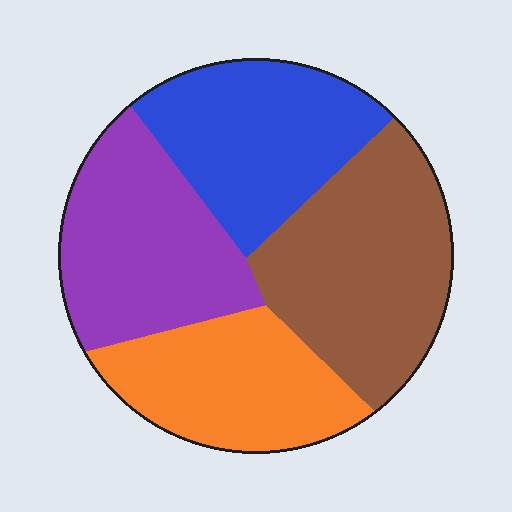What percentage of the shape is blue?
Blue covers 24% of the shape.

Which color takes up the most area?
Brown, at roughly 30%.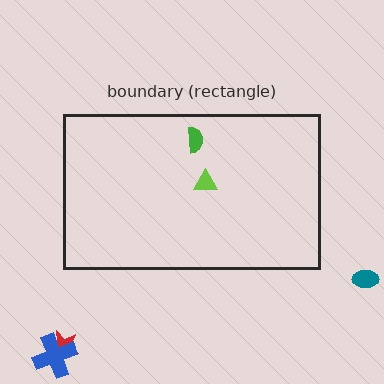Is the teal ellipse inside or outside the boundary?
Outside.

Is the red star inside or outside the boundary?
Outside.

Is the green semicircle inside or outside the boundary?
Inside.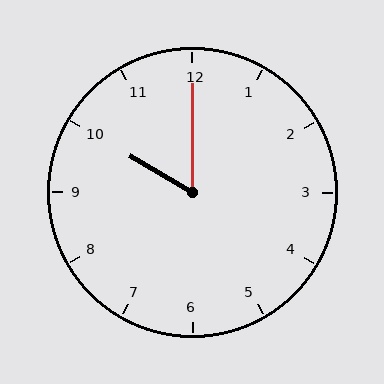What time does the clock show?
10:00.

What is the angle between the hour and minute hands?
Approximately 60 degrees.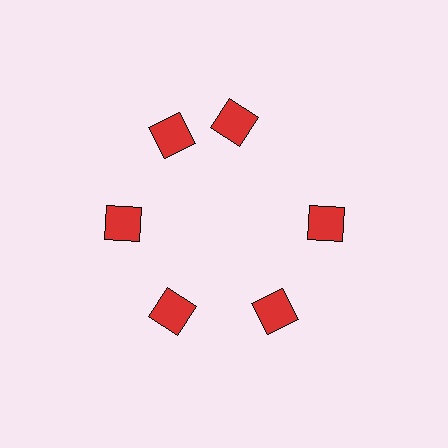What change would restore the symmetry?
The symmetry would be restored by rotating it back into even spacing with its neighbors so that all 6 diamonds sit at equal angles and equal distance from the center.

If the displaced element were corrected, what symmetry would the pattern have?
It would have 6-fold rotational symmetry — the pattern would map onto itself every 60 degrees.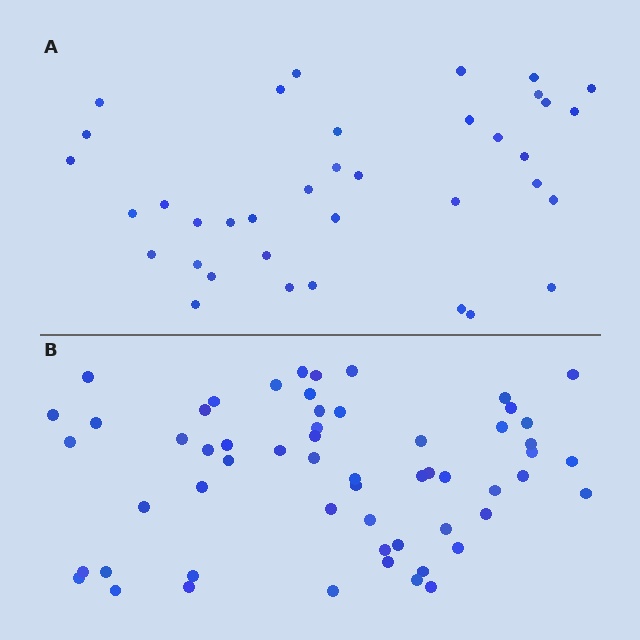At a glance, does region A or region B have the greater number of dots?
Region B (the bottom region) has more dots.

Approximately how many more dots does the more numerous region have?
Region B has approximately 20 more dots than region A.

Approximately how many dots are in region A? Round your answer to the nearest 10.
About 40 dots. (The exact count is 37, which rounds to 40.)